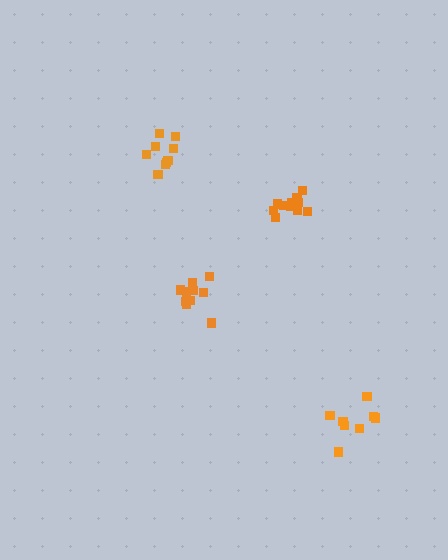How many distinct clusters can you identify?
There are 4 distinct clusters.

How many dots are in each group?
Group 1: 9 dots, Group 2: 8 dots, Group 3: 12 dots, Group 4: 10 dots (39 total).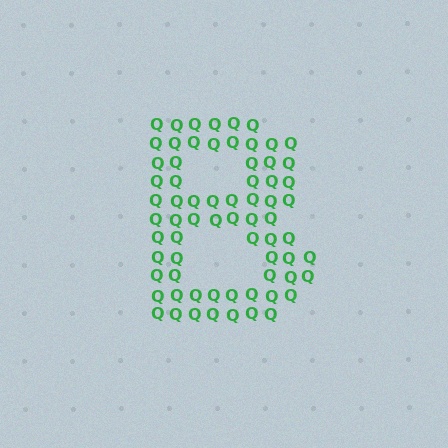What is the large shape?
The large shape is the letter B.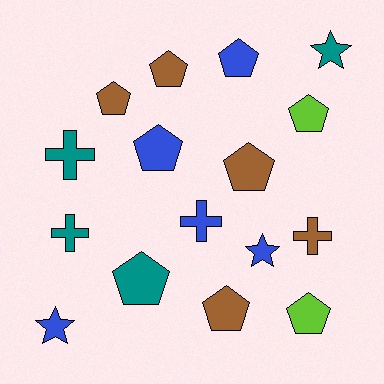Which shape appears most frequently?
Pentagon, with 9 objects.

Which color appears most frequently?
Blue, with 5 objects.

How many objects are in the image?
There are 16 objects.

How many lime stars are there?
There are no lime stars.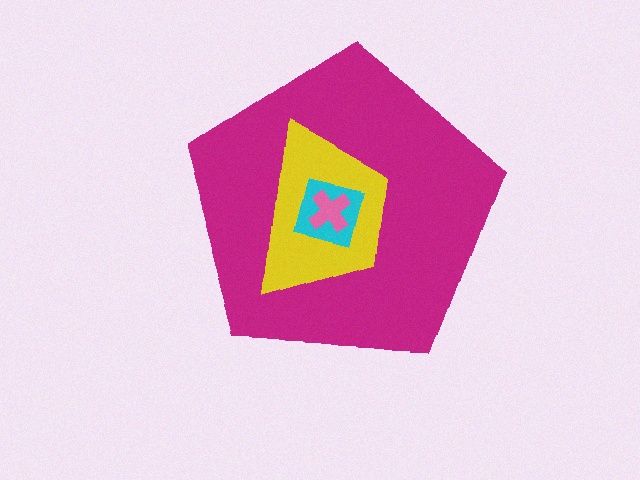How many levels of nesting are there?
4.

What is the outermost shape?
The magenta pentagon.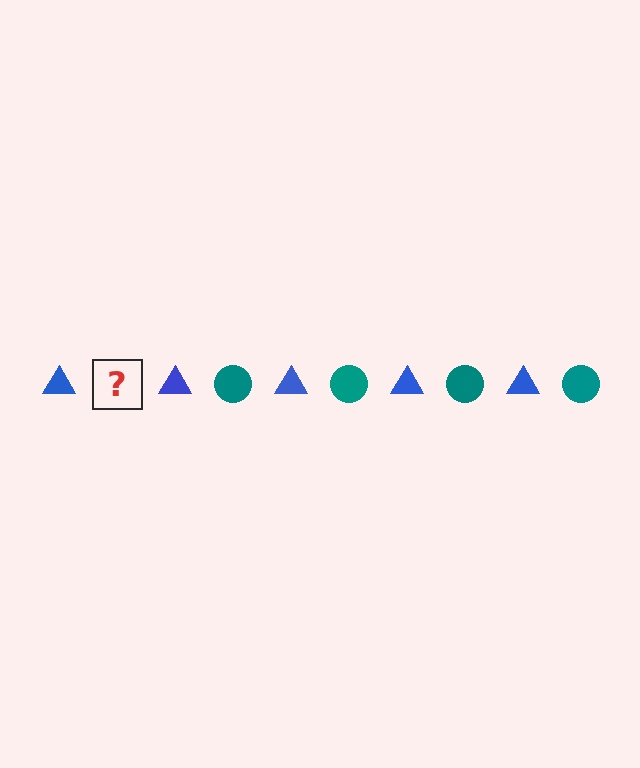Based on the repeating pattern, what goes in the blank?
The blank should be a teal circle.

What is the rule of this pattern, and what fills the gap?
The rule is that the pattern alternates between blue triangle and teal circle. The gap should be filled with a teal circle.